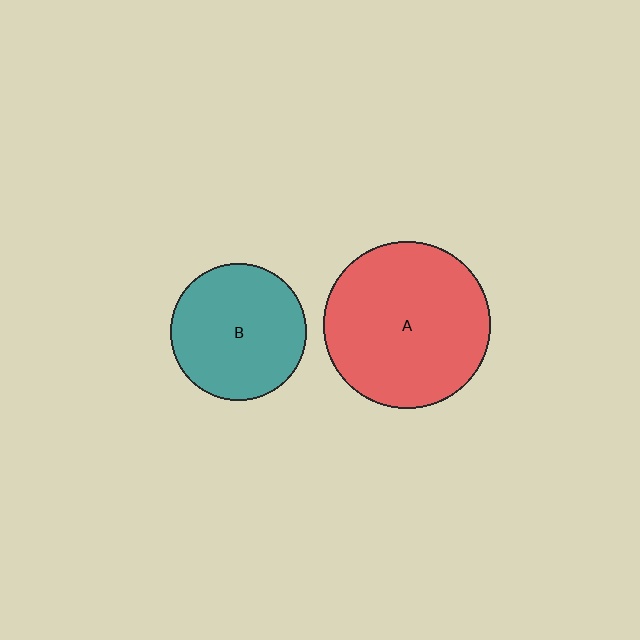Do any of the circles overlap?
No, none of the circles overlap.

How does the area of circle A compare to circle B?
Approximately 1.5 times.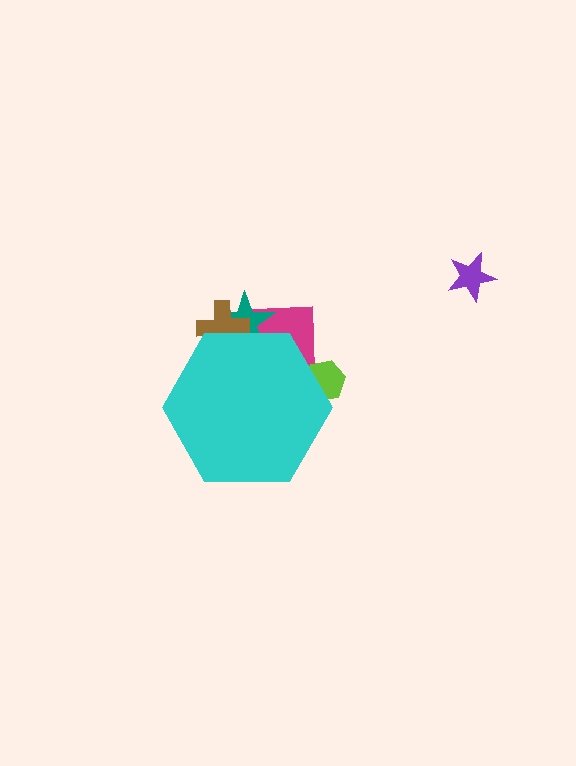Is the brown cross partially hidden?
Yes, the brown cross is partially hidden behind the cyan hexagon.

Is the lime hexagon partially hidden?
Yes, the lime hexagon is partially hidden behind the cyan hexagon.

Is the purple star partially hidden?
No, the purple star is fully visible.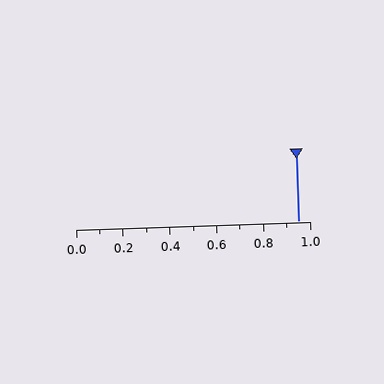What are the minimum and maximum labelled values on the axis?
The axis runs from 0.0 to 1.0.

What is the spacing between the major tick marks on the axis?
The major ticks are spaced 0.2 apart.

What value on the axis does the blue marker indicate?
The marker indicates approximately 0.95.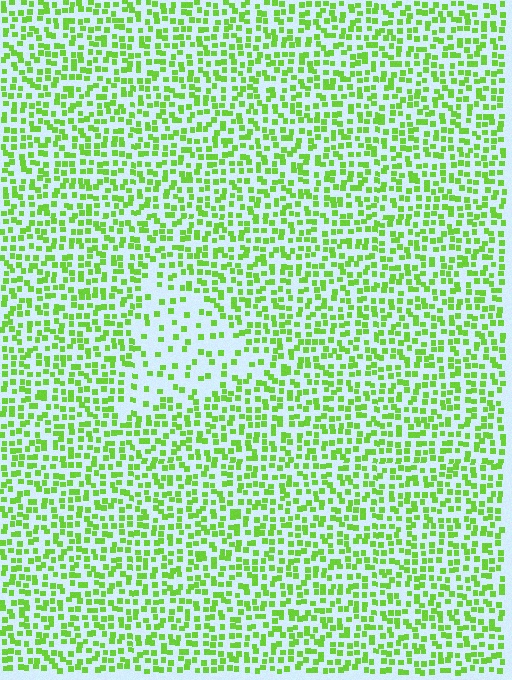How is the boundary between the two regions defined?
The boundary is defined by a change in element density (approximately 2.3x ratio). All elements are the same color, size, and shape.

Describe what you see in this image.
The image contains small lime elements arranged at two different densities. A triangle-shaped region is visible where the elements are less densely packed than the surrounding area.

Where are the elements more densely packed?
The elements are more densely packed outside the triangle boundary.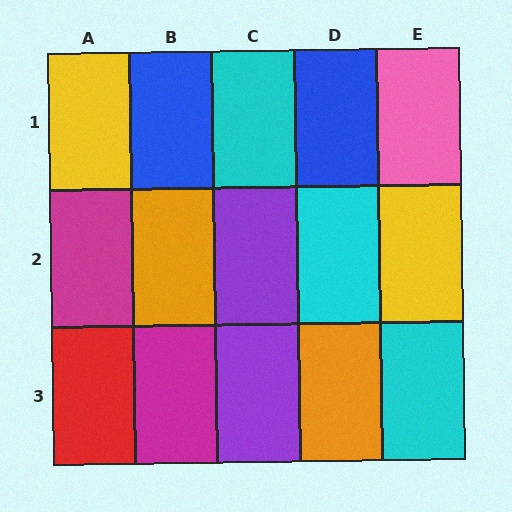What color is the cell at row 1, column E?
Pink.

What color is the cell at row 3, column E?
Cyan.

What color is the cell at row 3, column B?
Magenta.